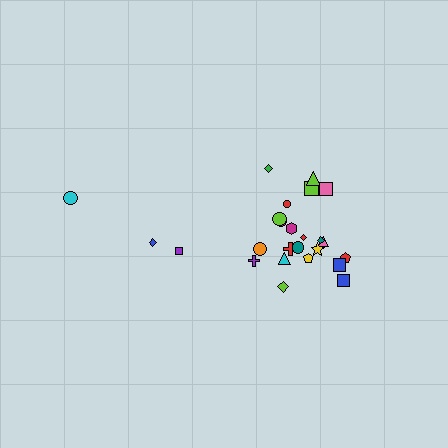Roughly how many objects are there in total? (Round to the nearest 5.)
Roughly 25 objects in total.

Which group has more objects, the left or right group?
The right group.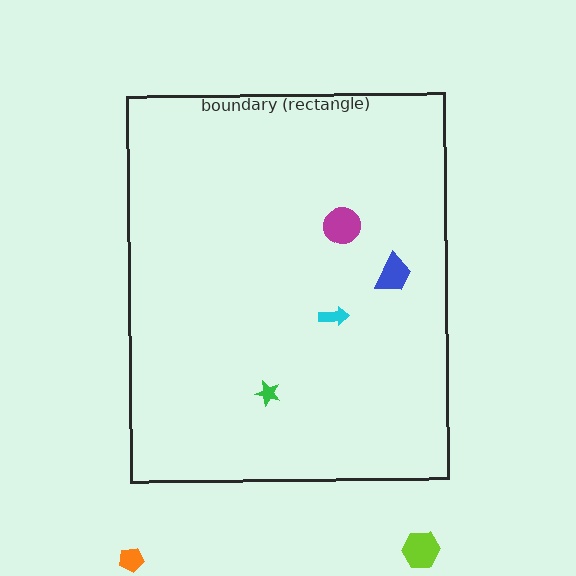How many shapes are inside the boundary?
4 inside, 2 outside.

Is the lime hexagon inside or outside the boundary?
Outside.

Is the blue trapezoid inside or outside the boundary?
Inside.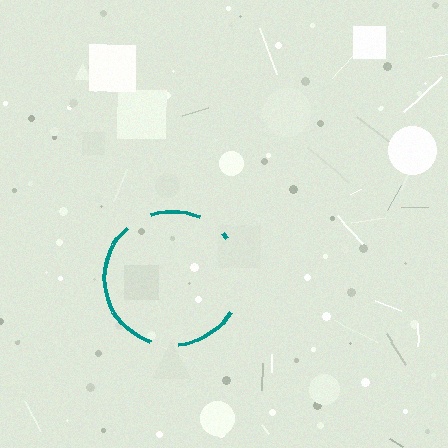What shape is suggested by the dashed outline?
The dashed outline suggests a circle.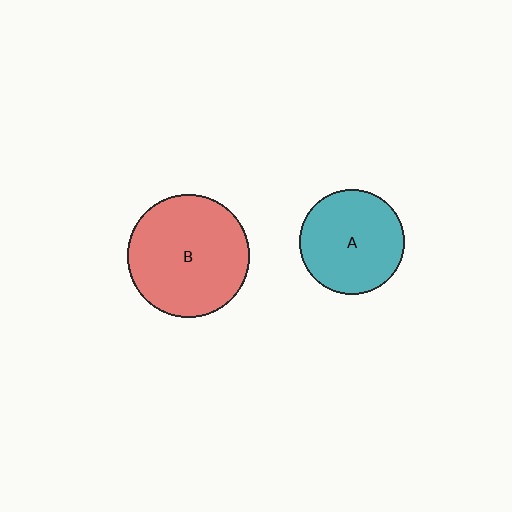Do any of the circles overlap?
No, none of the circles overlap.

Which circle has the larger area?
Circle B (red).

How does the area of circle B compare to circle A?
Approximately 1.4 times.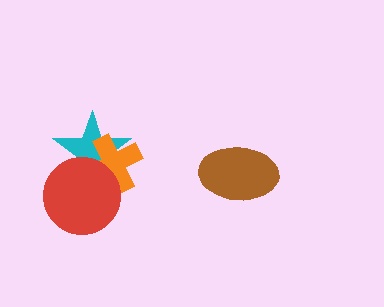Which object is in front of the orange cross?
The red circle is in front of the orange cross.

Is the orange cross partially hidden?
Yes, it is partially covered by another shape.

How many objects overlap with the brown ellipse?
0 objects overlap with the brown ellipse.